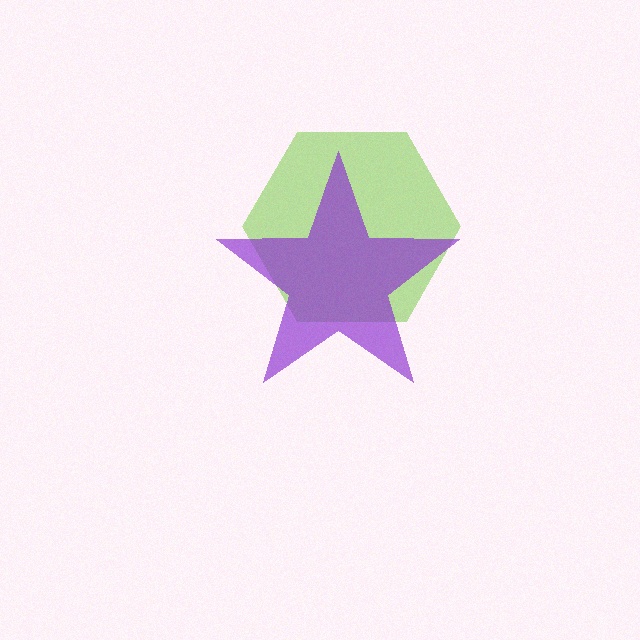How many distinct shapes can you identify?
There are 2 distinct shapes: a lime hexagon, a purple star.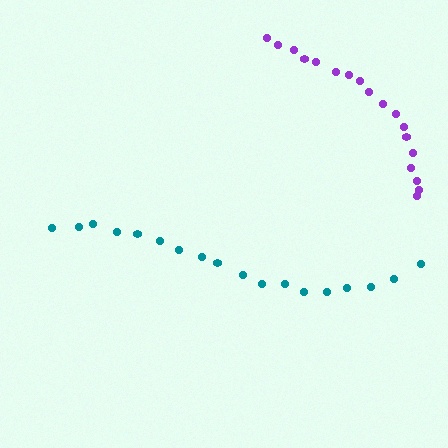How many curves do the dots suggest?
There are 2 distinct paths.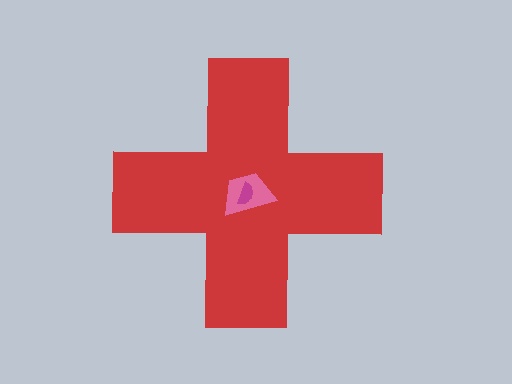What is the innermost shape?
The magenta semicircle.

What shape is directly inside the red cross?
The pink trapezoid.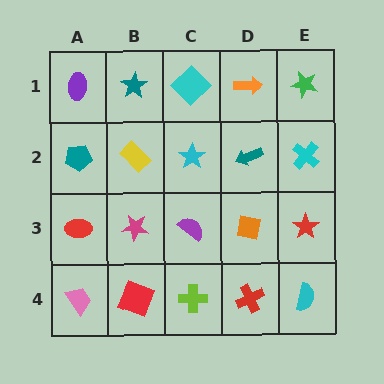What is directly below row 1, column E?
A cyan cross.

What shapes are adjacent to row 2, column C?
A cyan diamond (row 1, column C), a purple semicircle (row 3, column C), a yellow rectangle (row 2, column B), a teal arrow (row 2, column D).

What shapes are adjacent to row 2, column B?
A teal star (row 1, column B), a magenta star (row 3, column B), a teal pentagon (row 2, column A), a cyan star (row 2, column C).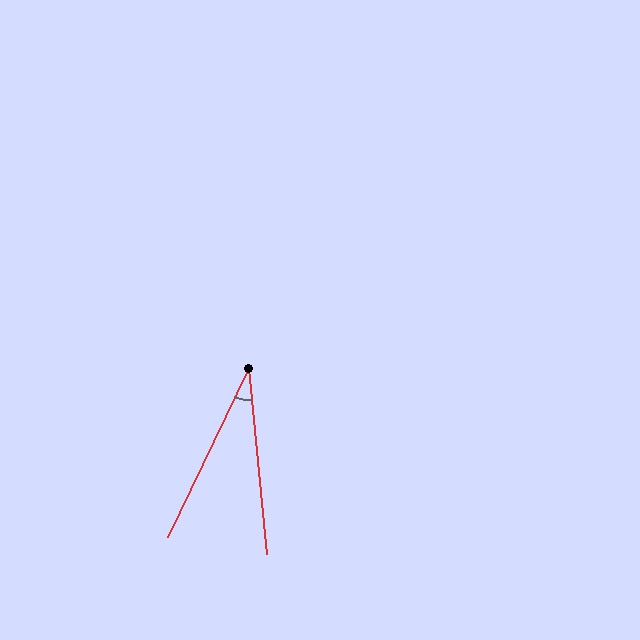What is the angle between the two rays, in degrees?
Approximately 31 degrees.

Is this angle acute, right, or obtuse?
It is acute.